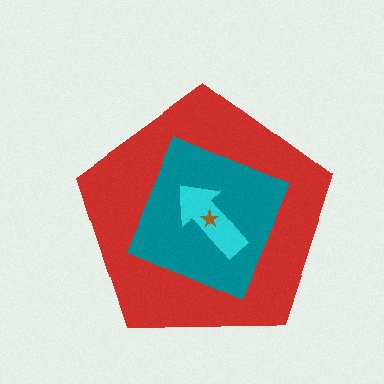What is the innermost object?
The brown star.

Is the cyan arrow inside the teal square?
Yes.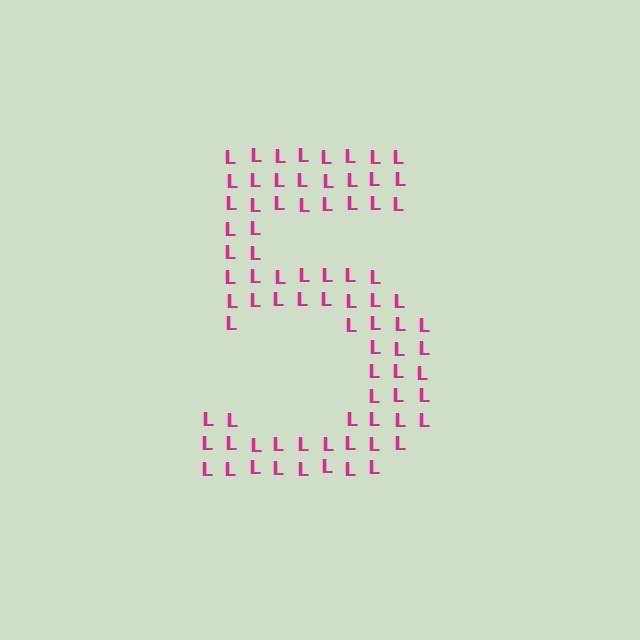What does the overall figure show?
The overall figure shows the digit 5.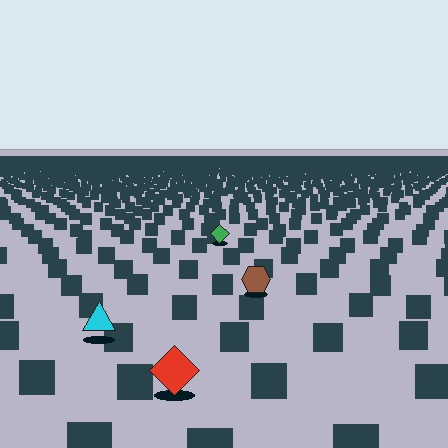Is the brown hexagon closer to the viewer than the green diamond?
Yes. The brown hexagon is closer — you can tell from the texture gradient: the ground texture is coarser near it.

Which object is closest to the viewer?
The red diamond is closest. The texture marks near it are larger and more spread out.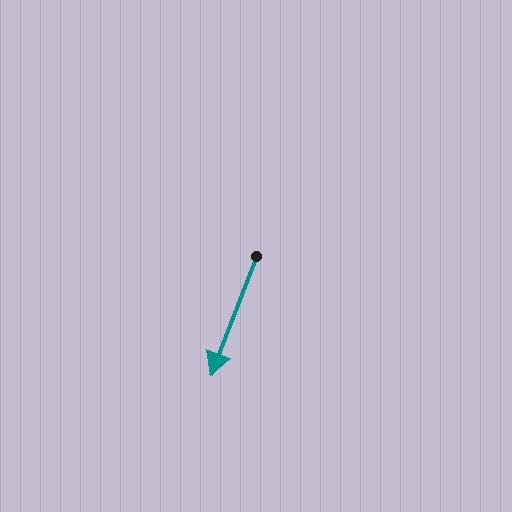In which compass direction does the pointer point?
South.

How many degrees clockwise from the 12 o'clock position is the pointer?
Approximately 201 degrees.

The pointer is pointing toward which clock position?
Roughly 7 o'clock.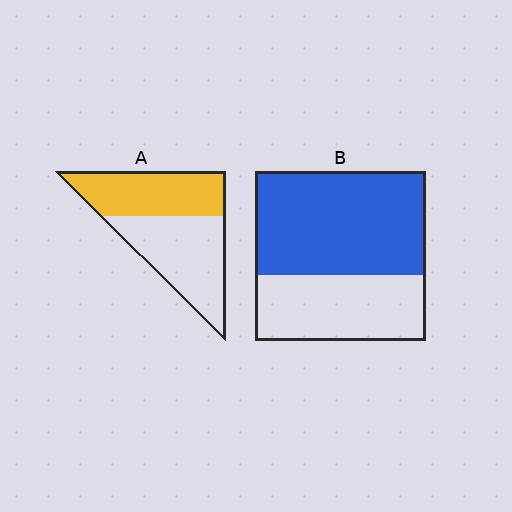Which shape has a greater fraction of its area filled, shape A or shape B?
Shape B.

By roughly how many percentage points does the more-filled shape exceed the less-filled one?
By roughly 15 percentage points (B over A).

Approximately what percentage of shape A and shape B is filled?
A is approximately 45% and B is approximately 60%.